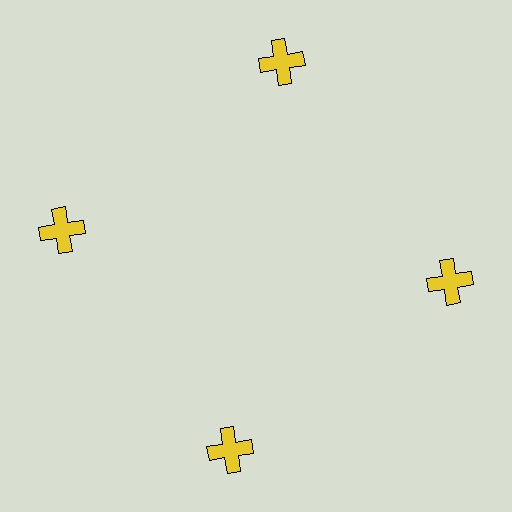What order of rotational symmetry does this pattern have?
This pattern has 4-fold rotational symmetry.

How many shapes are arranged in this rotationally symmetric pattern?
There are 4 shapes, arranged in 4 groups of 1.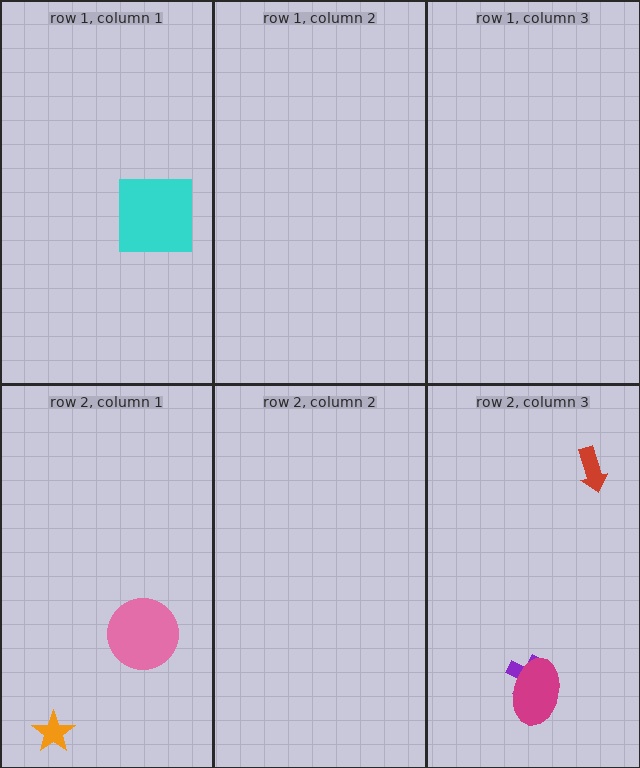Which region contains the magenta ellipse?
The row 2, column 3 region.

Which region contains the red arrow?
The row 2, column 3 region.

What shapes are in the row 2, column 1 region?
The pink circle, the orange star.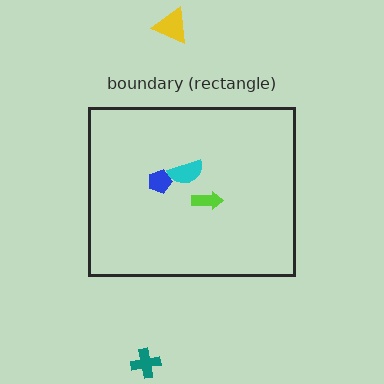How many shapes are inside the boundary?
3 inside, 2 outside.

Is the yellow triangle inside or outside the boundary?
Outside.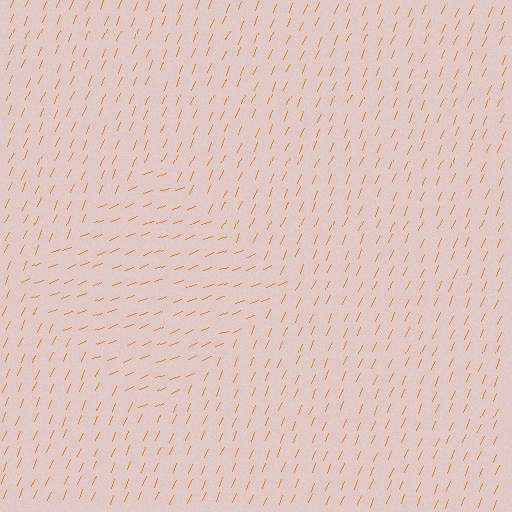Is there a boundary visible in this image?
Yes, there is a texture boundary formed by a change in line orientation.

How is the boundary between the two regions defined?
The boundary is defined purely by a change in line orientation (approximately 45 degrees difference). All lines are the same color and thickness.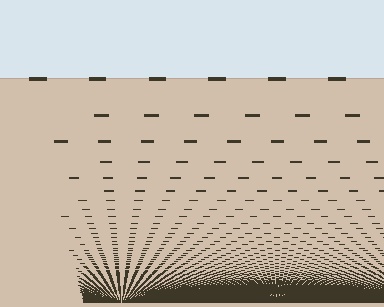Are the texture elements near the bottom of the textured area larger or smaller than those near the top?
Smaller. The gradient is inverted — elements near the bottom are smaller and denser.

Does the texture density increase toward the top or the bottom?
Density increases toward the bottom.